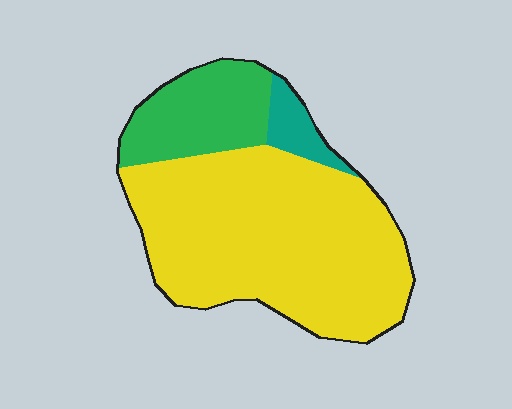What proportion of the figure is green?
Green covers roughly 20% of the figure.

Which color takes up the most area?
Yellow, at roughly 75%.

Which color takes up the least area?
Teal, at roughly 5%.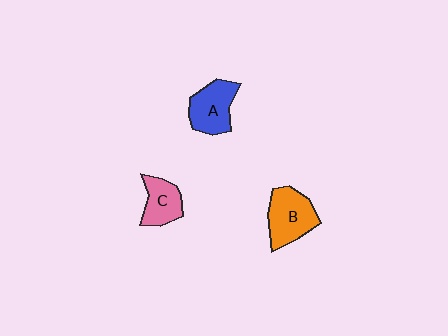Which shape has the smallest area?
Shape C (pink).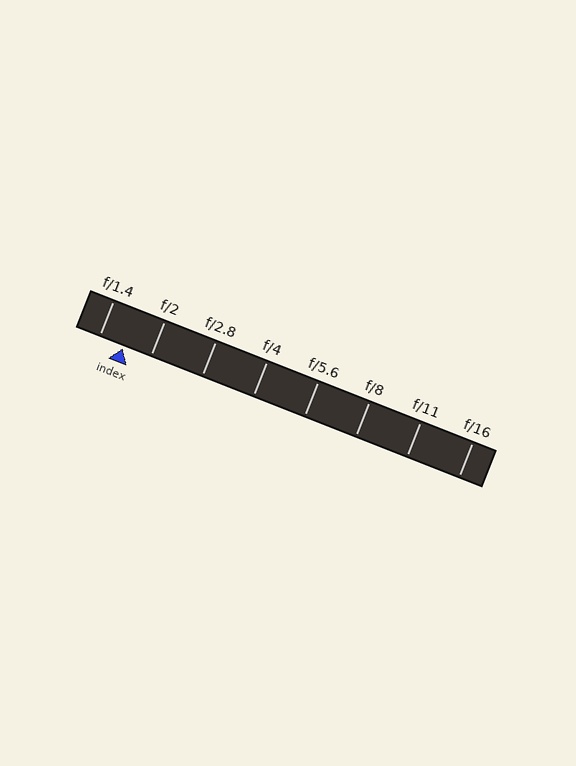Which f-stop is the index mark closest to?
The index mark is closest to f/1.4.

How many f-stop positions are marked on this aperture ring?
There are 8 f-stop positions marked.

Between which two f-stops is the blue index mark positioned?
The index mark is between f/1.4 and f/2.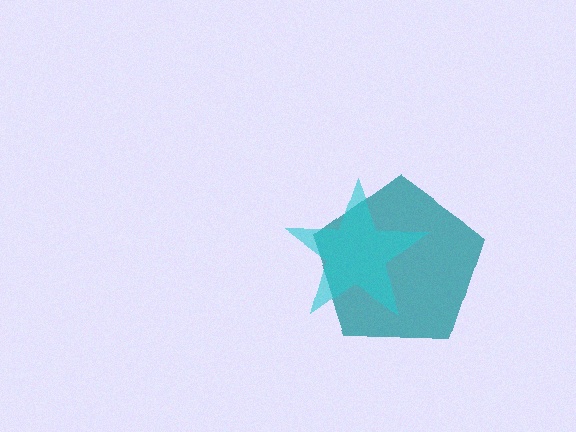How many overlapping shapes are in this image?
There are 2 overlapping shapes in the image.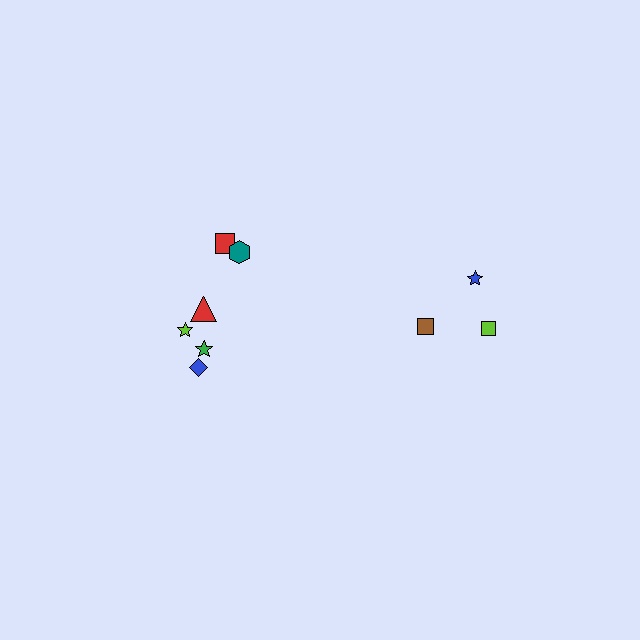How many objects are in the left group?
There are 6 objects.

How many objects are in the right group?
There are 3 objects.